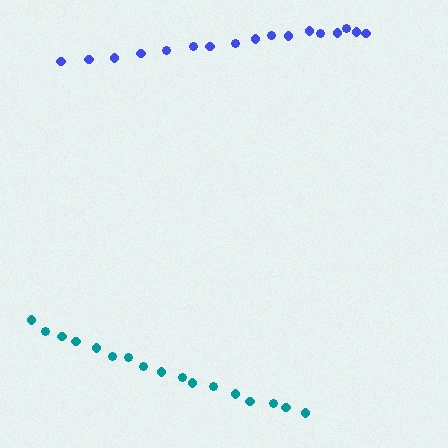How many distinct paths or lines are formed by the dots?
There are 2 distinct paths.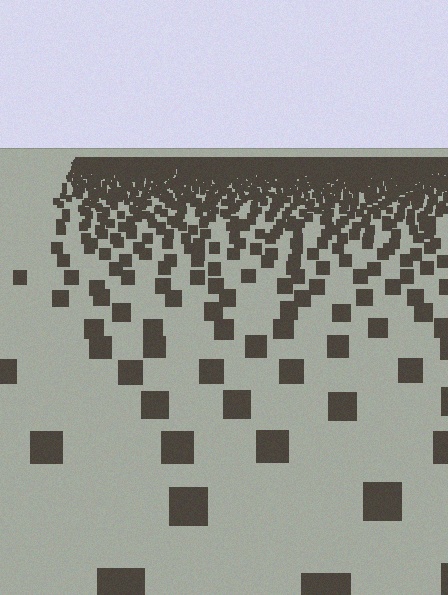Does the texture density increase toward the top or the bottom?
Density increases toward the top.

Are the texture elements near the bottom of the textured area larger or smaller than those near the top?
Larger. Near the bottom, elements are closer to the viewer and appear at a bigger on-screen size.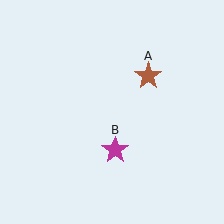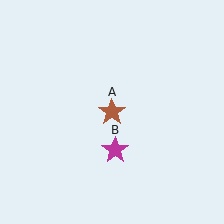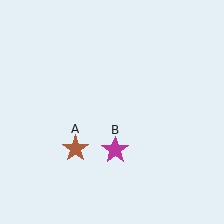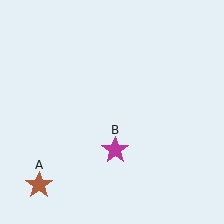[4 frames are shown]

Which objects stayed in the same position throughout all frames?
Magenta star (object B) remained stationary.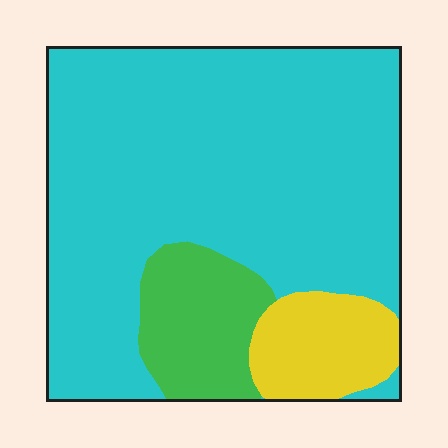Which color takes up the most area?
Cyan, at roughly 75%.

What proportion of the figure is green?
Green takes up about one eighth (1/8) of the figure.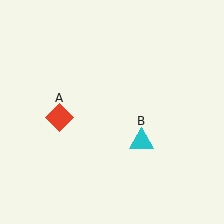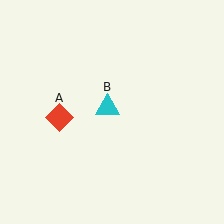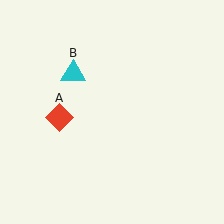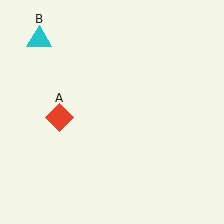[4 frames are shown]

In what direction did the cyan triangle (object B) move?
The cyan triangle (object B) moved up and to the left.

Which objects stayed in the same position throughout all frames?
Red diamond (object A) remained stationary.